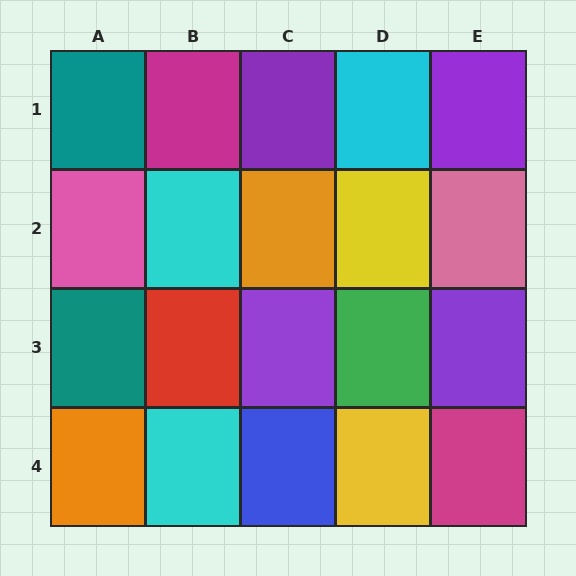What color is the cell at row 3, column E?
Purple.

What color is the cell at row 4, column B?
Cyan.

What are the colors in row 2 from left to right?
Pink, cyan, orange, yellow, pink.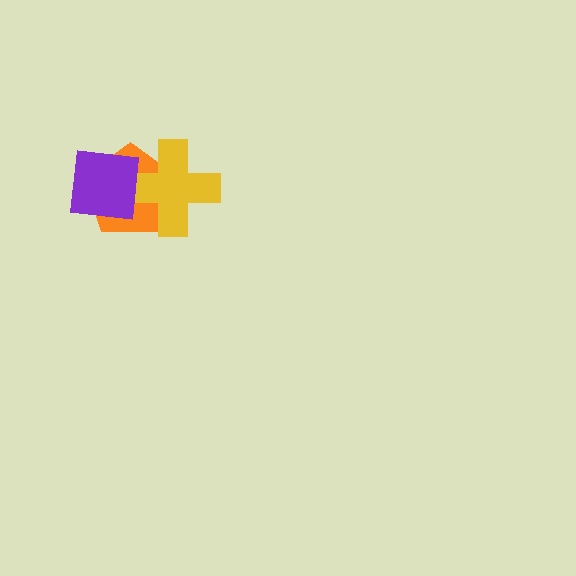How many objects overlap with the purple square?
2 objects overlap with the purple square.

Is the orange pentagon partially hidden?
Yes, it is partially covered by another shape.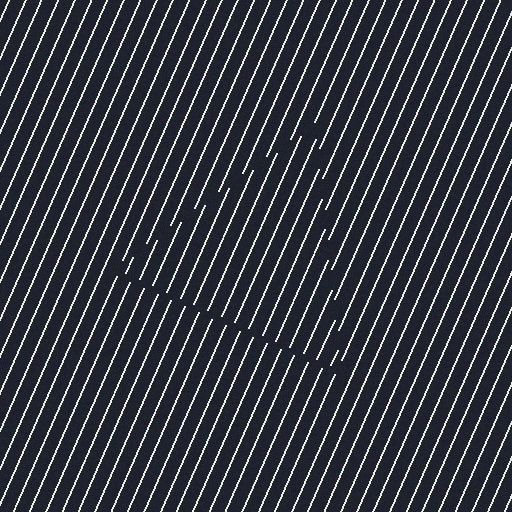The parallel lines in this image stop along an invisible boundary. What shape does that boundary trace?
An illusory triangle. The interior of the shape contains the same grating, shifted by half a period — the contour is defined by the phase discontinuity where line-ends from the inner and outer gratings abut.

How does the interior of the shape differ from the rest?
The interior of the shape contains the same grating, shifted by half a period — the contour is defined by the phase discontinuity where line-ends from the inner and outer gratings abut.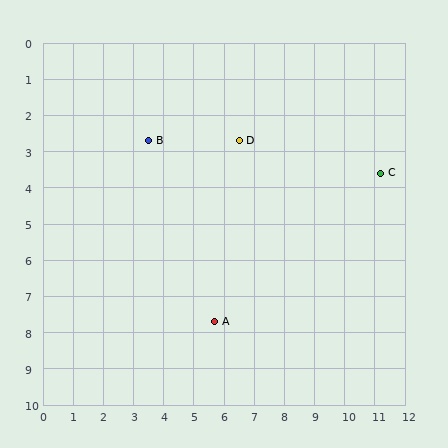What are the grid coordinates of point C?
Point C is at approximately (11.2, 3.6).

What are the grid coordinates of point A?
Point A is at approximately (5.7, 7.7).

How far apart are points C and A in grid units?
Points C and A are about 6.9 grid units apart.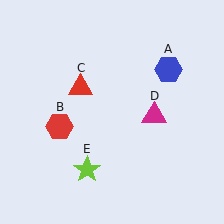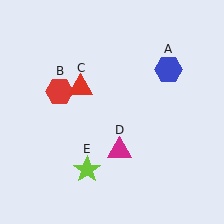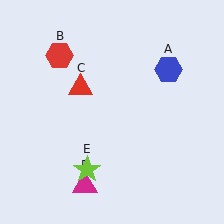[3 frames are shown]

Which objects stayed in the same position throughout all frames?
Blue hexagon (object A) and red triangle (object C) and lime star (object E) remained stationary.